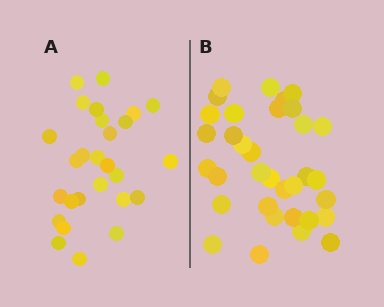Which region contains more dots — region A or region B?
Region B (the right region) has more dots.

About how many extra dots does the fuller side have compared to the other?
Region B has roughly 8 or so more dots than region A.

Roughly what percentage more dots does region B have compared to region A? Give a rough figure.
About 25% more.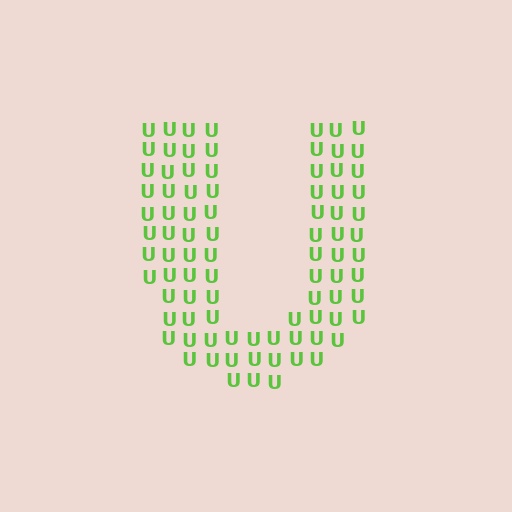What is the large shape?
The large shape is the letter U.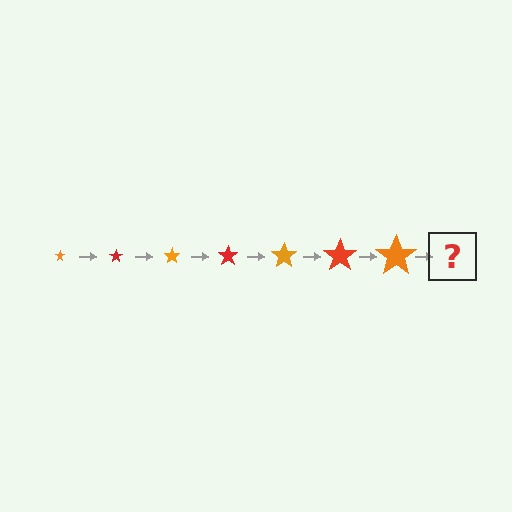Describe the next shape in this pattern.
It should be a red star, larger than the previous one.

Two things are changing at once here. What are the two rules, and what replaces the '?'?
The two rules are that the star grows larger each step and the color cycles through orange and red. The '?' should be a red star, larger than the previous one.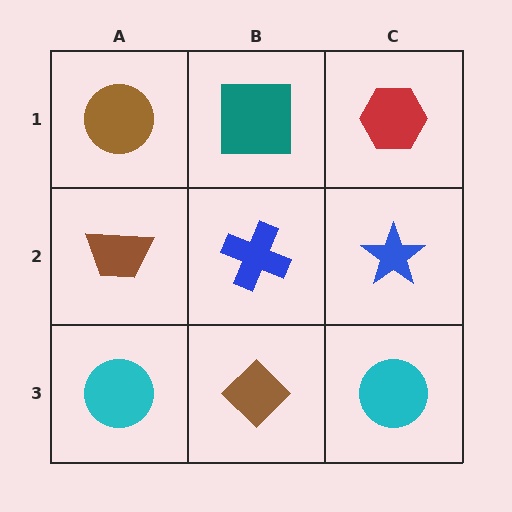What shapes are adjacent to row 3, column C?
A blue star (row 2, column C), a brown diamond (row 3, column B).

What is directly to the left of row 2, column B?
A brown trapezoid.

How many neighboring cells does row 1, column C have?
2.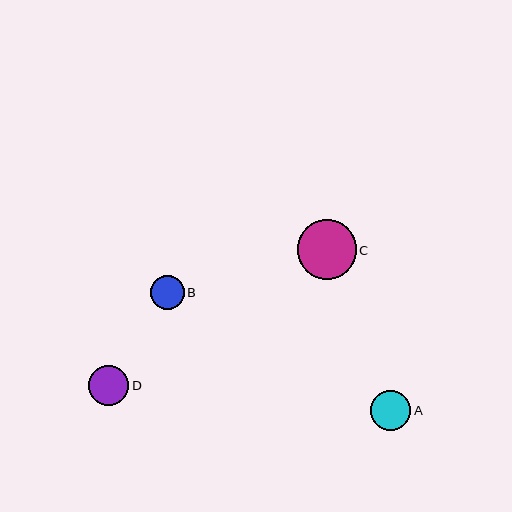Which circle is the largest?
Circle C is the largest with a size of approximately 59 pixels.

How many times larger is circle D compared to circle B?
Circle D is approximately 1.2 times the size of circle B.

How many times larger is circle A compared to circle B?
Circle A is approximately 1.2 times the size of circle B.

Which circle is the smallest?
Circle B is the smallest with a size of approximately 34 pixels.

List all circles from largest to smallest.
From largest to smallest: C, A, D, B.